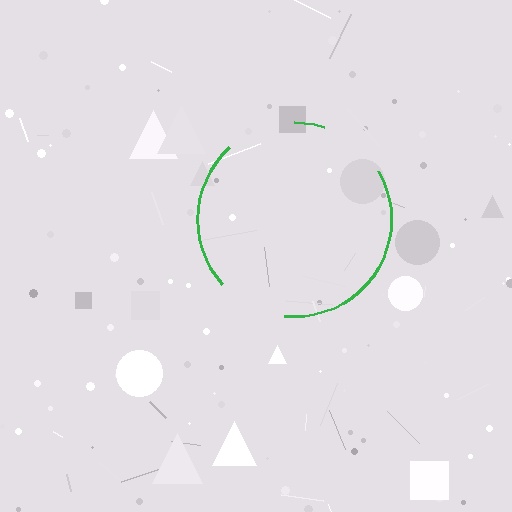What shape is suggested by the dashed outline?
The dashed outline suggests a circle.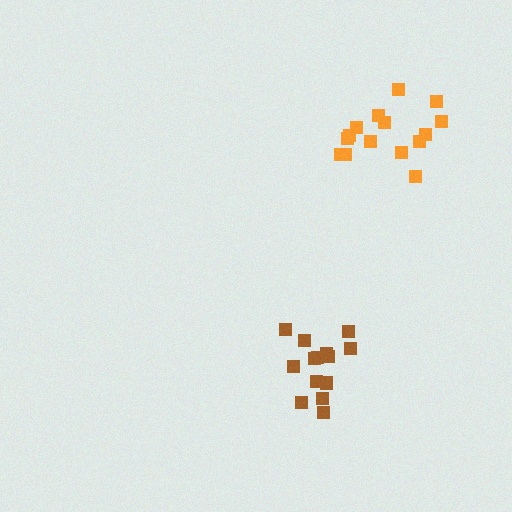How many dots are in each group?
Group 1: 14 dots, Group 2: 15 dots (29 total).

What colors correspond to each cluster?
The clusters are colored: brown, orange.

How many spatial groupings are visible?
There are 2 spatial groupings.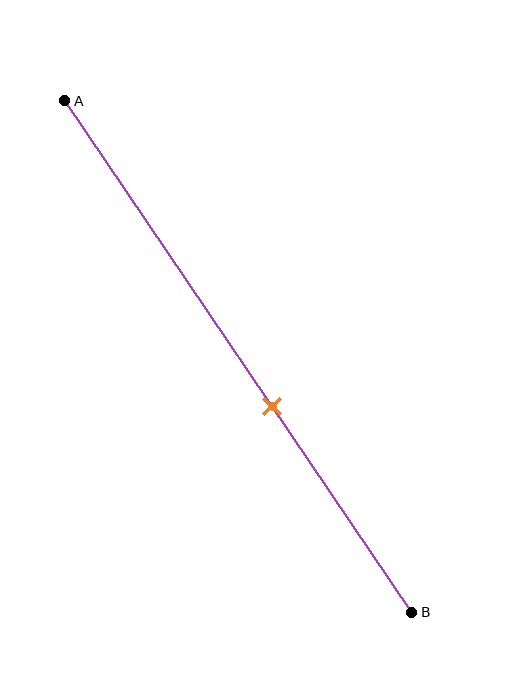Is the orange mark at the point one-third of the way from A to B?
No, the mark is at about 60% from A, not at the 33% one-third point.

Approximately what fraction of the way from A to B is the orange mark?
The orange mark is approximately 60% of the way from A to B.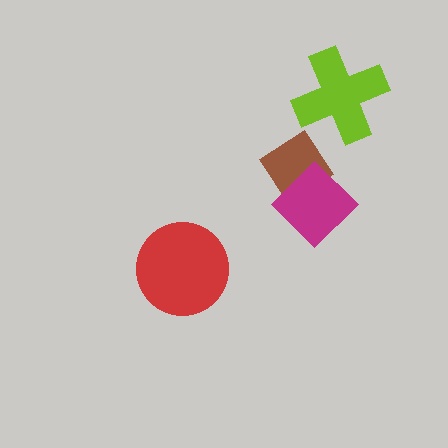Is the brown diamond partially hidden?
Yes, it is partially covered by another shape.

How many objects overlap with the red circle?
0 objects overlap with the red circle.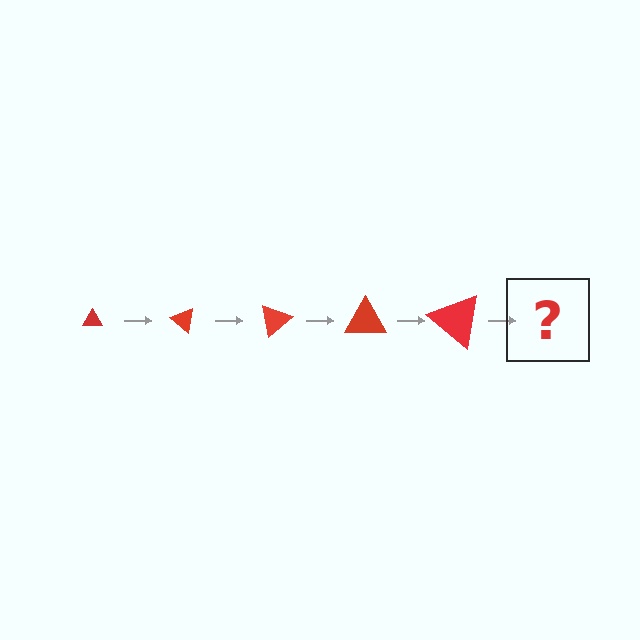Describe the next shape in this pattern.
It should be a triangle, larger than the previous one and rotated 200 degrees from the start.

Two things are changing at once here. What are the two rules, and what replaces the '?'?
The two rules are that the triangle grows larger each step and it rotates 40 degrees each step. The '?' should be a triangle, larger than the previous one and rotated 200 degrees from the start.